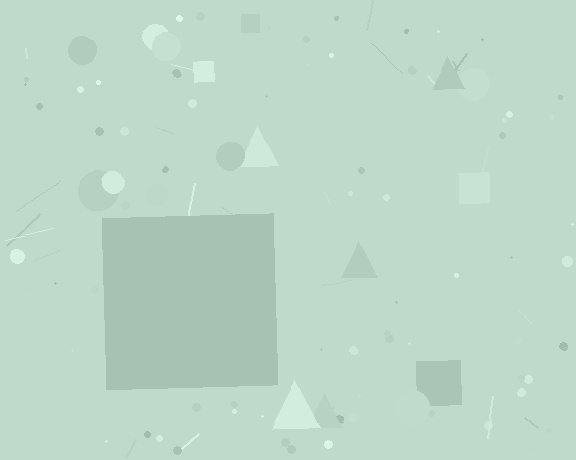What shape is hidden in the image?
A square is hidden in the image.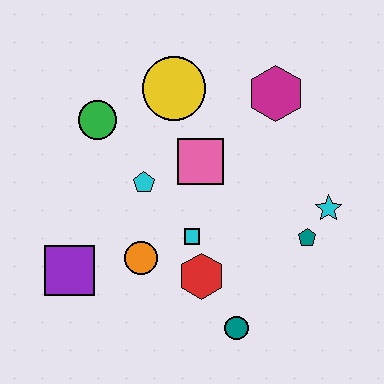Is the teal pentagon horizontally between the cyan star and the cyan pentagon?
Yes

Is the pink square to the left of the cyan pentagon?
No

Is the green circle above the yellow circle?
No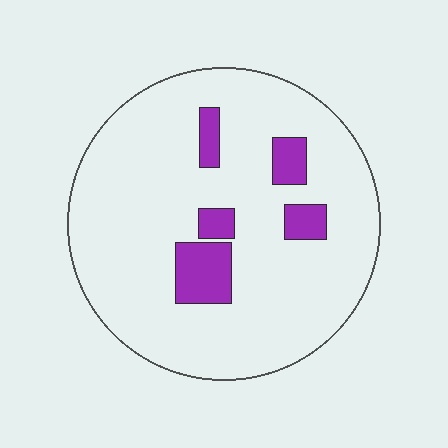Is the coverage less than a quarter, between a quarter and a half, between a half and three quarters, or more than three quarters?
Less than a quarter.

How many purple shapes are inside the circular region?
5.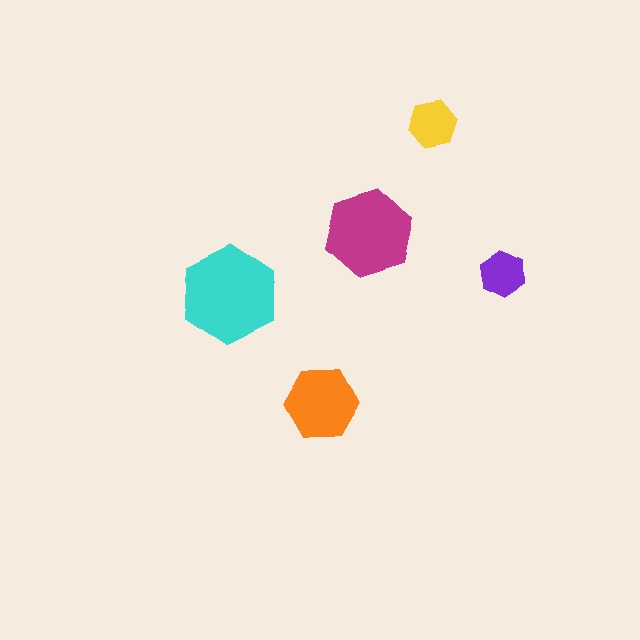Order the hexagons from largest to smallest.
the cyan one, the magenta one, the orange one, the yellow one, the purple one.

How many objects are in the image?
There are 5 objects in the image.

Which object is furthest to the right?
The purple hexagon is rightmost.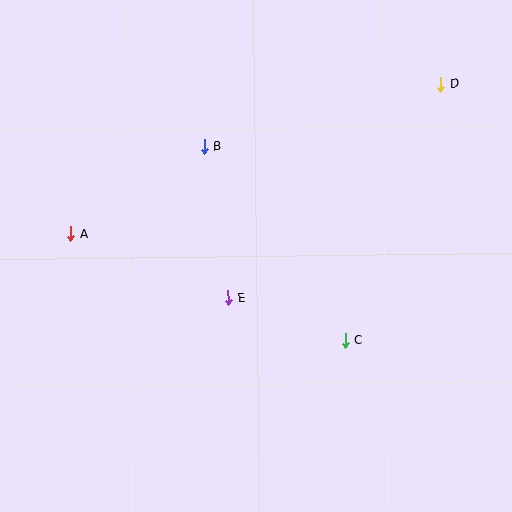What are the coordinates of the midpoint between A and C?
The midpoint between A and C is at (208, 287).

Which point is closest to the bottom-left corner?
Point A is closest to the bottom-left corner.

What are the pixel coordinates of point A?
Point A is at (71, 234).